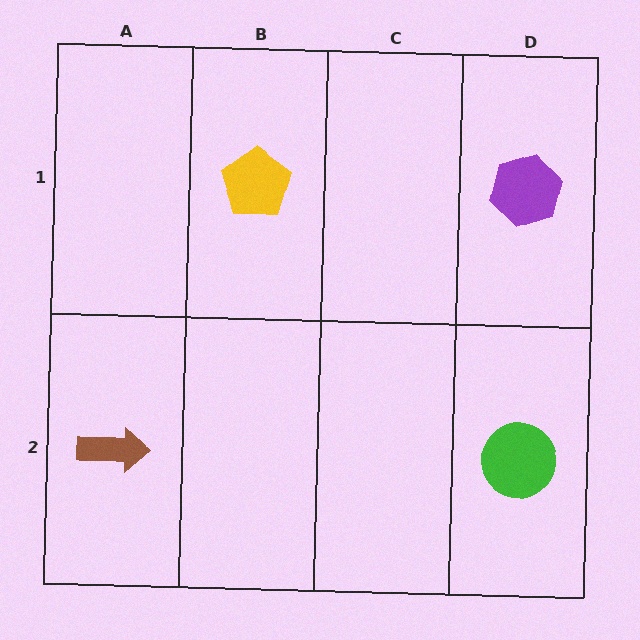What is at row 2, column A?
A brown arrow.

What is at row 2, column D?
A green circle.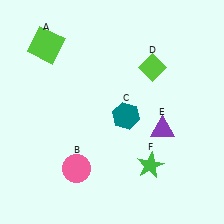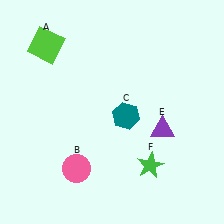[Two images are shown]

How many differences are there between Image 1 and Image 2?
There is 1 difference between the two images.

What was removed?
The lime diamond (D) was removed in Image 2.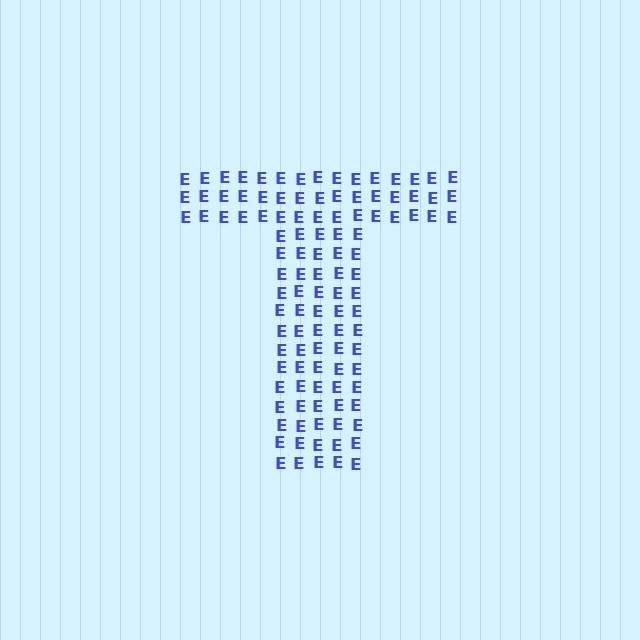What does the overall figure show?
The overall figure shows the letter T.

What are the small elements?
The small elements are letter E's.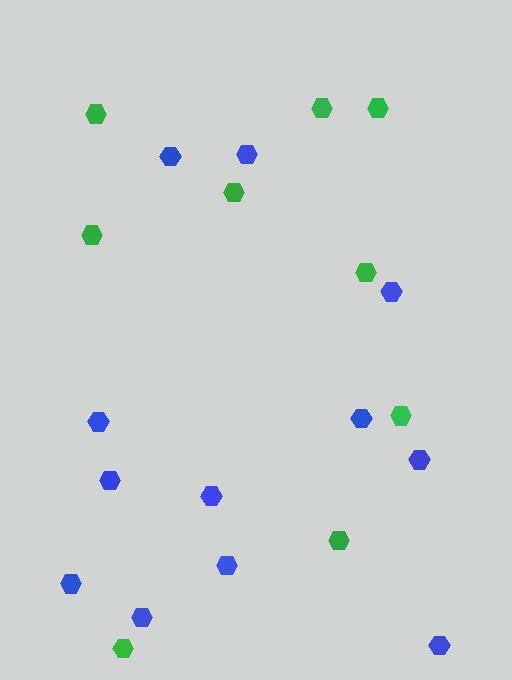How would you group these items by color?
There are 2 groups: one group of blue hexagons (12) and one group of green hexagons (9).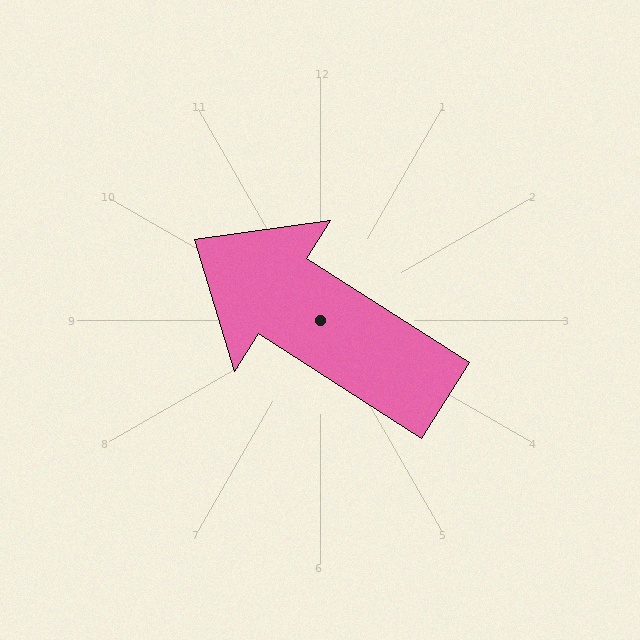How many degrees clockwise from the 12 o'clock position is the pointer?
Approximately 303 degrees.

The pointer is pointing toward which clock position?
Roughly 10 o'clock.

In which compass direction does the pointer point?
Northwest.